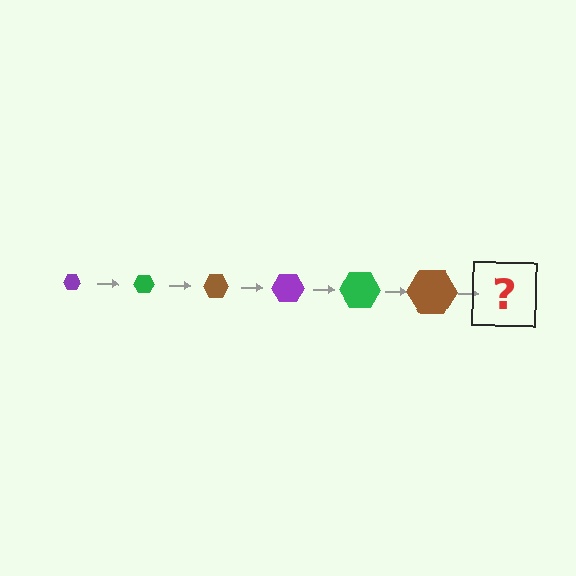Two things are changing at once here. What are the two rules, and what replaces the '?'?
The two rules are that the hexagon grows larger each step and the color cycles through purple, green, and brown. The '?' should be a purple hexagon, larger than the previous one.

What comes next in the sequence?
The next element should be a purple hexagon, larger than the previous one.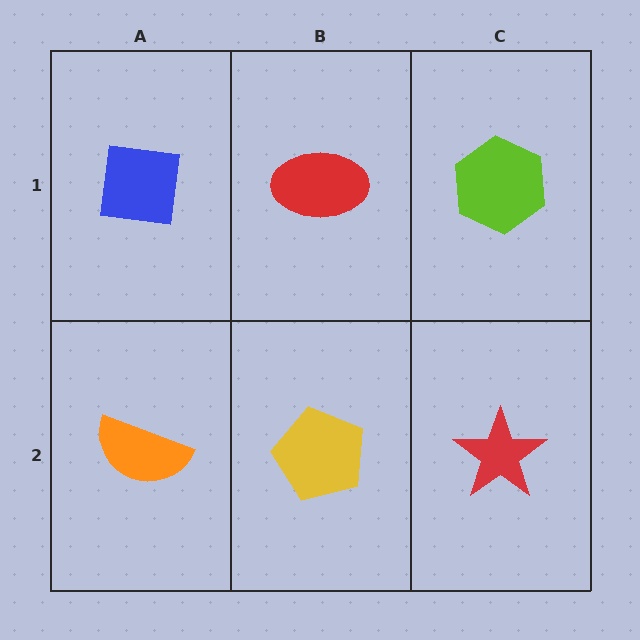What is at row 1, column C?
A lime hexagon.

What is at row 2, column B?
A yellow pentagon.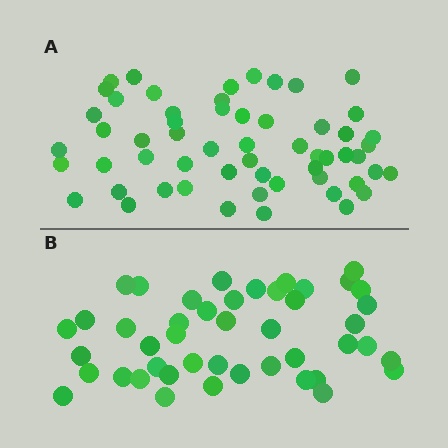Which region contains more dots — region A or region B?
Region A (the top region) has more dots.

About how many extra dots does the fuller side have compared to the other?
Region A has roughly 12 or so more dots than region B.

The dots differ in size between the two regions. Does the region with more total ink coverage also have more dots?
No. Region B has more total ink coverage because its dots are larger, but region A actually contains more individual dots. Total area can be misleading — the number of items is what matters here.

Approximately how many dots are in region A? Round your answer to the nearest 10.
About 60 dots. (The exact count is 57, which rounds to 60.)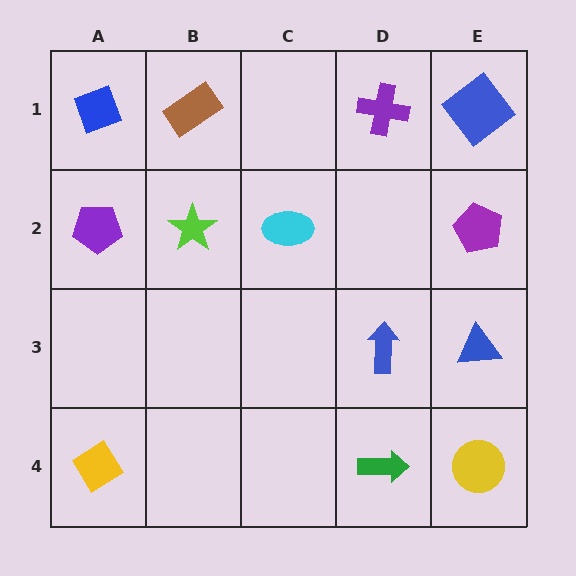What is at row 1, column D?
A purple cross.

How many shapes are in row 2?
4 shapes.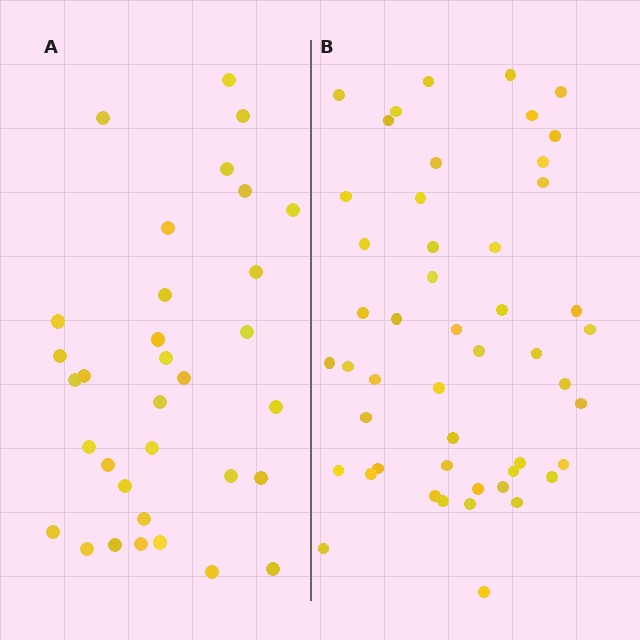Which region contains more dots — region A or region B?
Region B (the right region) has more dots.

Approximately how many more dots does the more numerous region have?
Region B has approximately 15 more dots than region A.